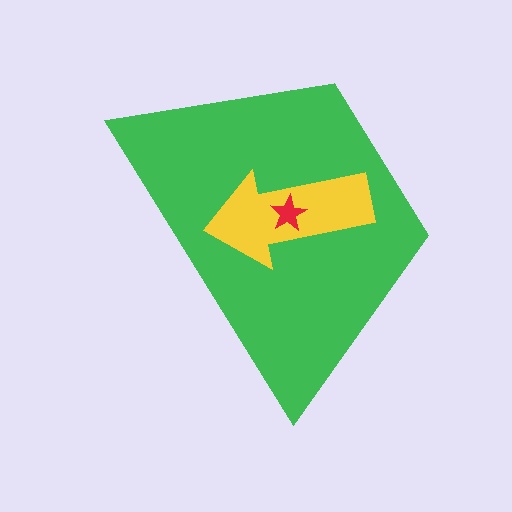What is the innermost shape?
The red star.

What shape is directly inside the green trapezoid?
The yellow arrow.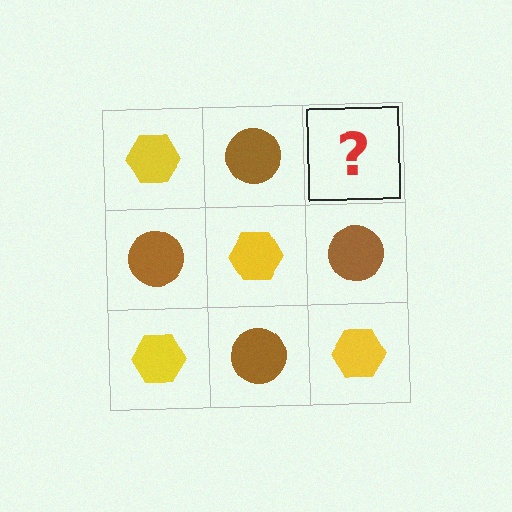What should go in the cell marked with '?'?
The missing cell should contain a yellow hexagon.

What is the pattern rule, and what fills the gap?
The rule is that it alternates yellow hexagon and brown circle in a checkerboard pattern. The gap should be filled with a yellow hexagon.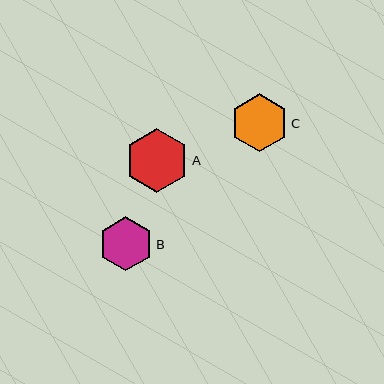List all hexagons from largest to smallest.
From largest to smallest: A, C, B.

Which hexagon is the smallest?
Hexagon B is the smallest with a size of approximately 54 pixels.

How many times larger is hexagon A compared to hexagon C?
Hexagon A is approximately 1.1 times the size of hexagon C.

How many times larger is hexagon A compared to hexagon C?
Hexagon A is approximately 1.1 times the size of hexagon C.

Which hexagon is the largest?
Hexagon A is the largest with a size of approximately 64 pixels.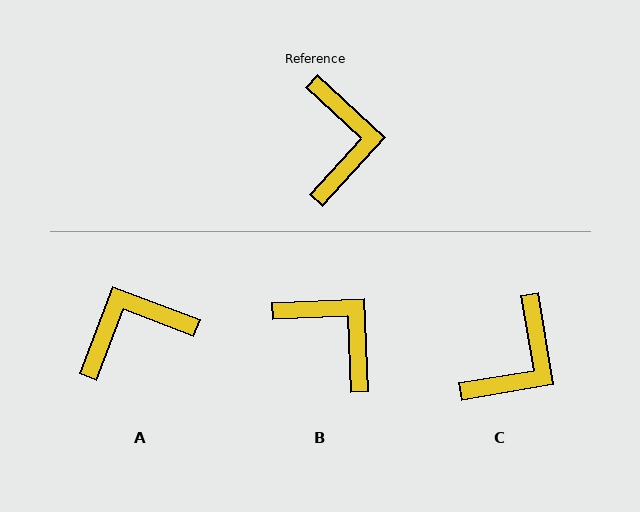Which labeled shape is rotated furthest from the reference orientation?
A, about 112 degrees away.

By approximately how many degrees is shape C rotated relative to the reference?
Approximately 38 degrees clockwise.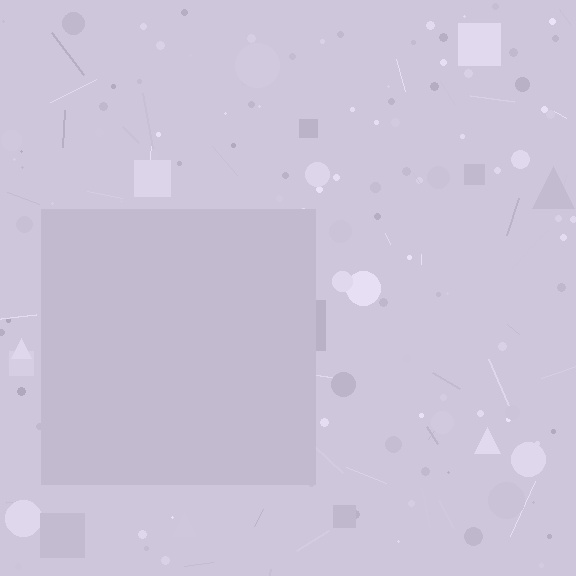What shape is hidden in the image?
A square is hidden in the image.